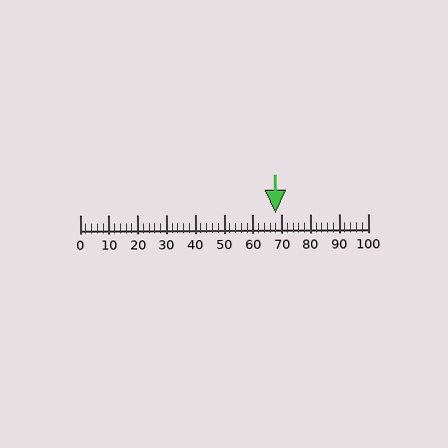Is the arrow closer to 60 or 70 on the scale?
The arrow is closer to 70.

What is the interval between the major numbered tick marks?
The major tick marks are spaced 10 units apart.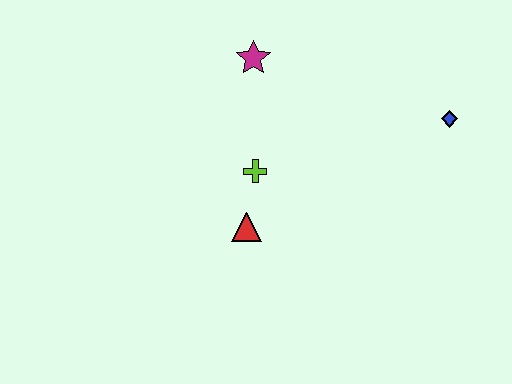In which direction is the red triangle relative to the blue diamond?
The red triangle is to the left of the blue diamond.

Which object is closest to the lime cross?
The red triangle is closest to the lime cross.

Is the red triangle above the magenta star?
No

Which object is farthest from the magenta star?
The blue diamond is farthest from the magenta star.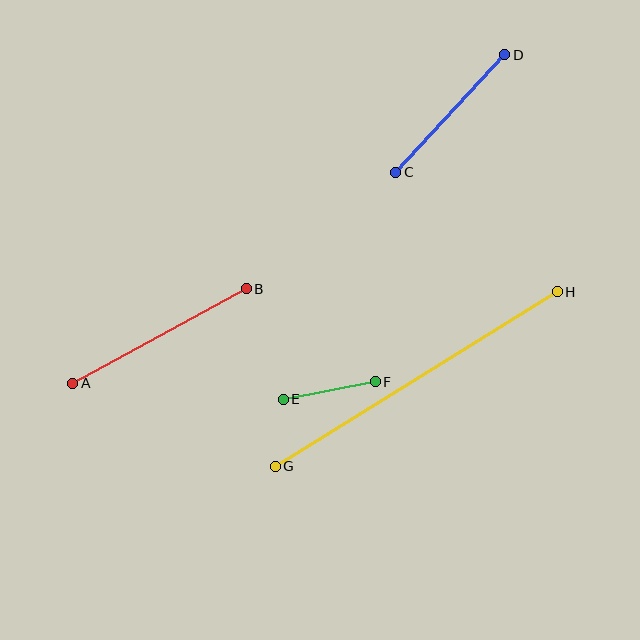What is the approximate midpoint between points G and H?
The midpoint is at approximately (416, 379) pixels.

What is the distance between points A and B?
The distance is approximately 198 pixels.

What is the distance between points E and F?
The distance is approximately 94 pixels.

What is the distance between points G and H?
The distance is approximately 332 pixels.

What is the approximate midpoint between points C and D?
The midpoint is at approximately (450, 113) pixels.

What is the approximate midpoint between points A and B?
The midpoint is at approximately (159, 336) pixels.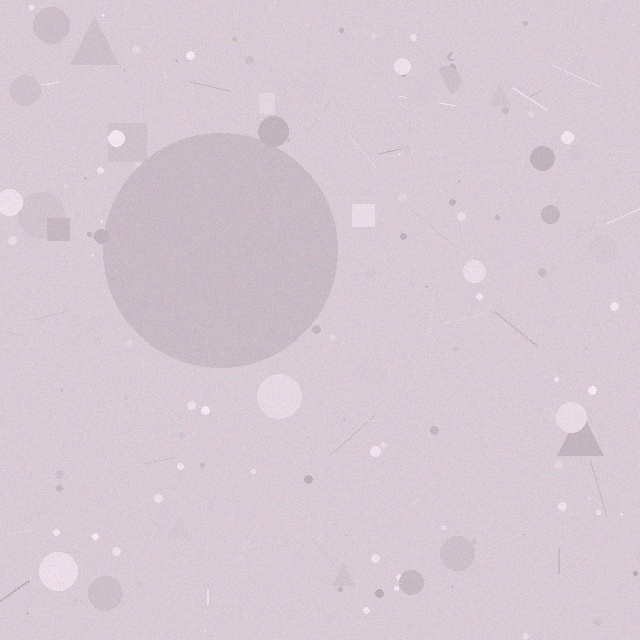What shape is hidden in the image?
A circle is hidden in the image.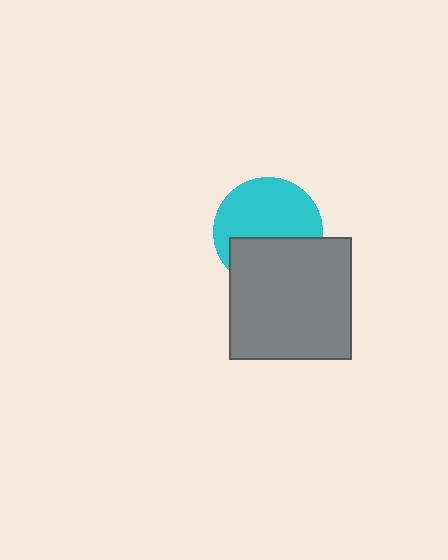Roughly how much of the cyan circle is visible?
About half of it is visible (roughly 60%).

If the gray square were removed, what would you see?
You would see the complete cyan circle.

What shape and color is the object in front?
The object in front is a gray square.